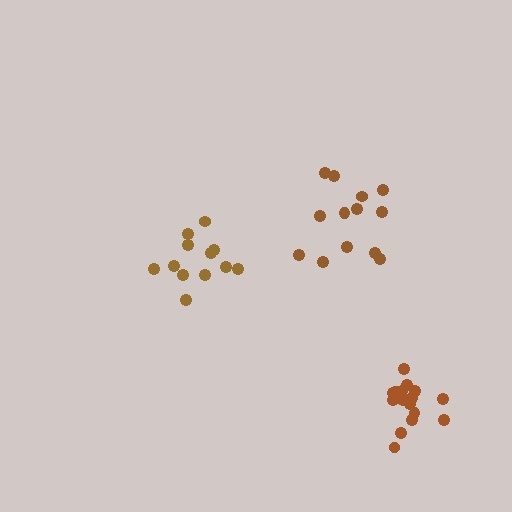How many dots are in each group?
Group 1: 13 dots, Group 2: 12 dots, Group 3: 16 dots (41 total).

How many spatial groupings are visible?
There are 3 spatial groupings.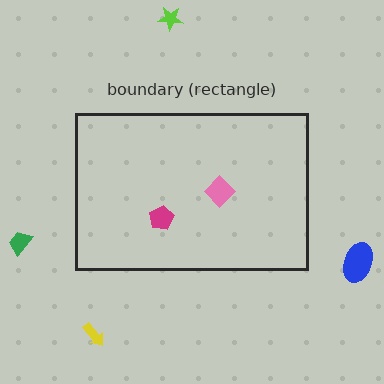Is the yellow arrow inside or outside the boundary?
Outside.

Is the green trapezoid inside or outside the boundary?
Outside.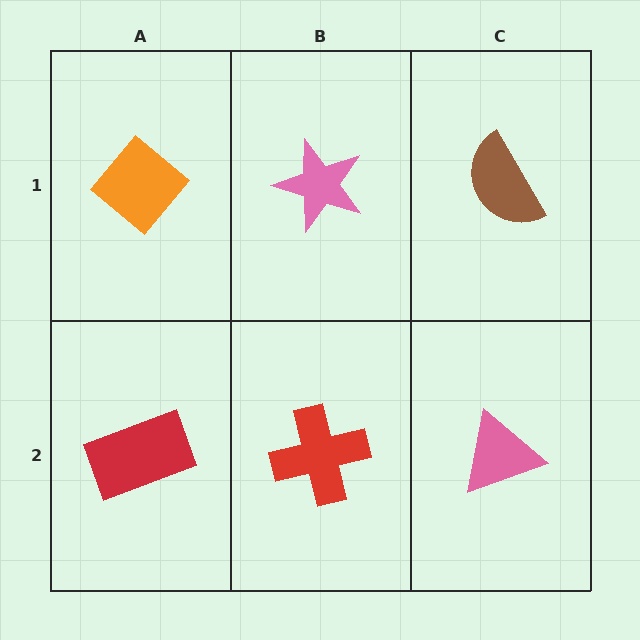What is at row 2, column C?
A pink triangle.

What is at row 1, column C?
A brown semicircle.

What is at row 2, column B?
A red cross.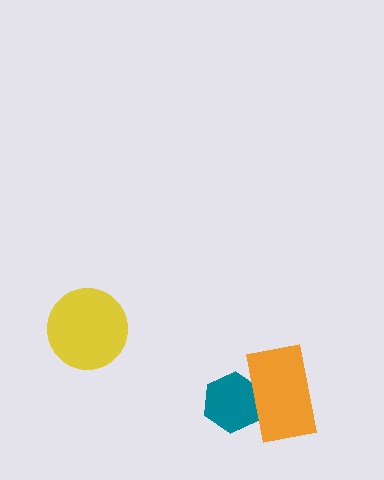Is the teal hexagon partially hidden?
Yes, it is partially covered by another shape.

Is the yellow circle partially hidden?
No, no other shape covers it.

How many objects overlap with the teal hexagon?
1 object overlaps with the teal hexagon.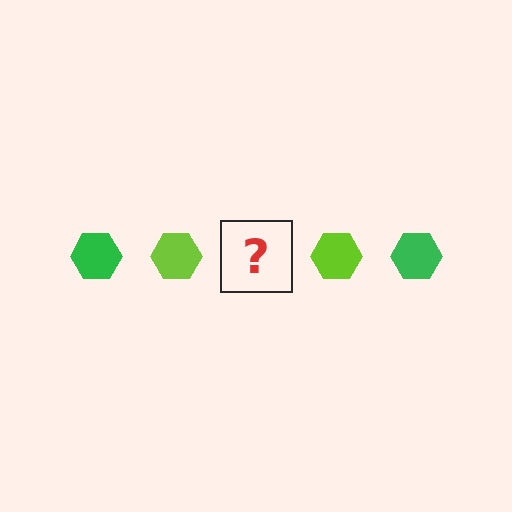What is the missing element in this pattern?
The missing element is a green hexagon.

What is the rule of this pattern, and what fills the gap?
The rule is that the pattern cycles through green, lime hexagons. The gap should be filled with a green hexagon.